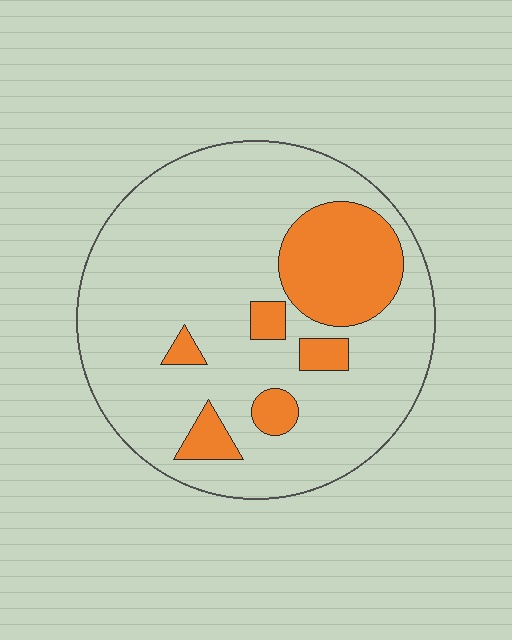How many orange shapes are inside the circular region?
6.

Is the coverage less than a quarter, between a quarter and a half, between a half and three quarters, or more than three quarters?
Less than a quarter.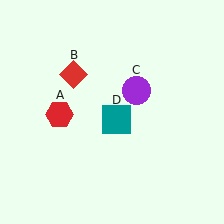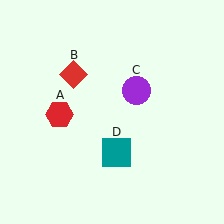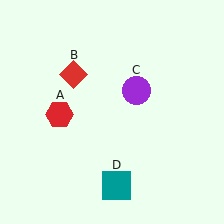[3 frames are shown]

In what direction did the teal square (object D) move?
The teal square (object D) moved down.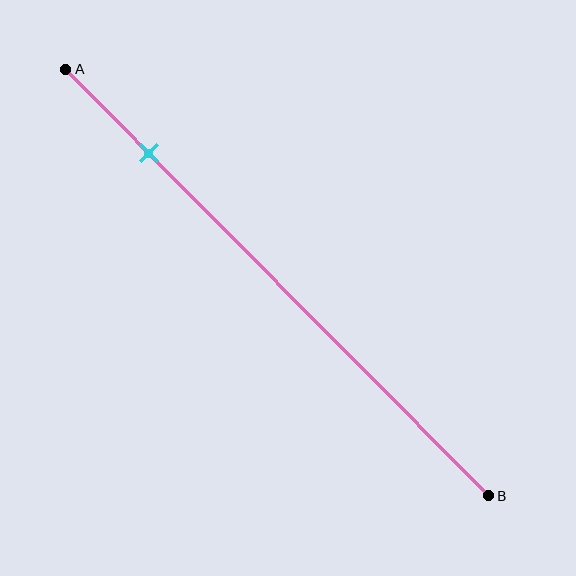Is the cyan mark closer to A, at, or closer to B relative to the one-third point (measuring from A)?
The cyan mark is closer to point A than the one-third point of segment AB.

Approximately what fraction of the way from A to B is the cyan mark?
The cyan mark is approximately 20% of the way from A to B.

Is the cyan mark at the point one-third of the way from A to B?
No, the mark is at about 20% from A, not at the 33% one-third point.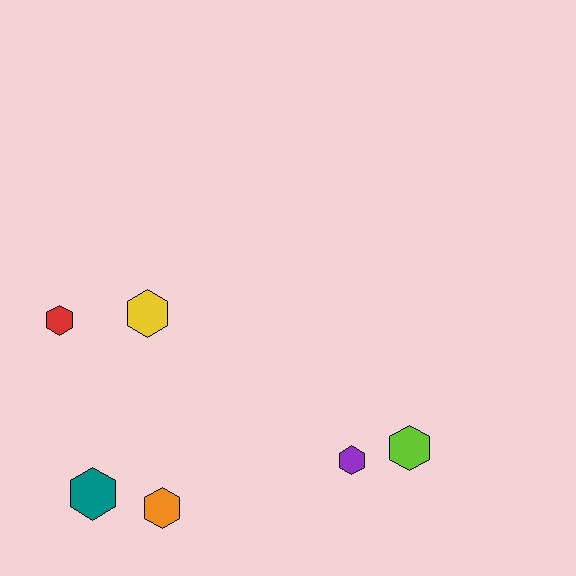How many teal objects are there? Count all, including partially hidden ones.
There is 1 teal object.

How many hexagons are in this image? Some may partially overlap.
There are 6 hexagons.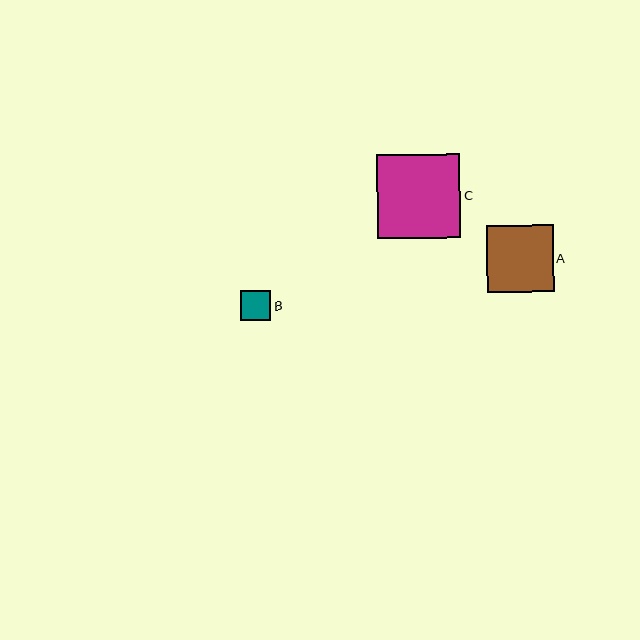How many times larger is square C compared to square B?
Square C is approximately 2.7 times the size of square B.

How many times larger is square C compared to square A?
Square C is approximately 1.2 times the size of square A.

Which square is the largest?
Square C is the largest with a size of approximately 83 pixels.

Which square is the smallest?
Square B is the smallest with a size of approximately 30 pixels.